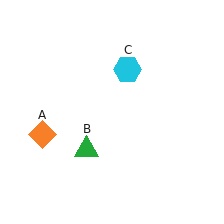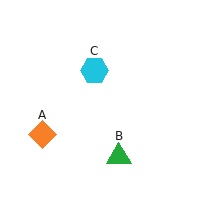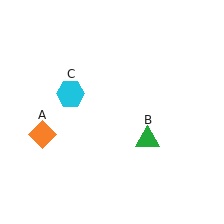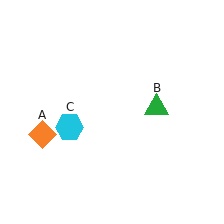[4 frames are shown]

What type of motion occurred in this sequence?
The green triangle (object B), cyan hexagon (object C) rotated counterclockwise around the center of the scene.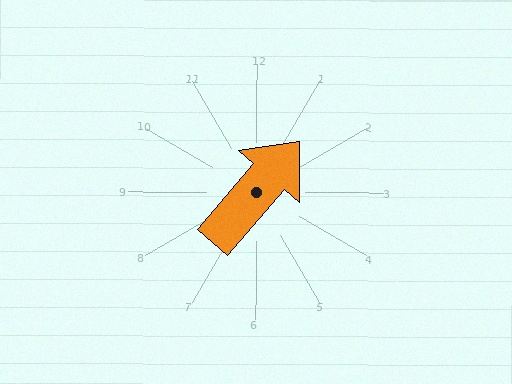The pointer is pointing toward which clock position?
Roughly 1 o'clock.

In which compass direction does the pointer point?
Northeast.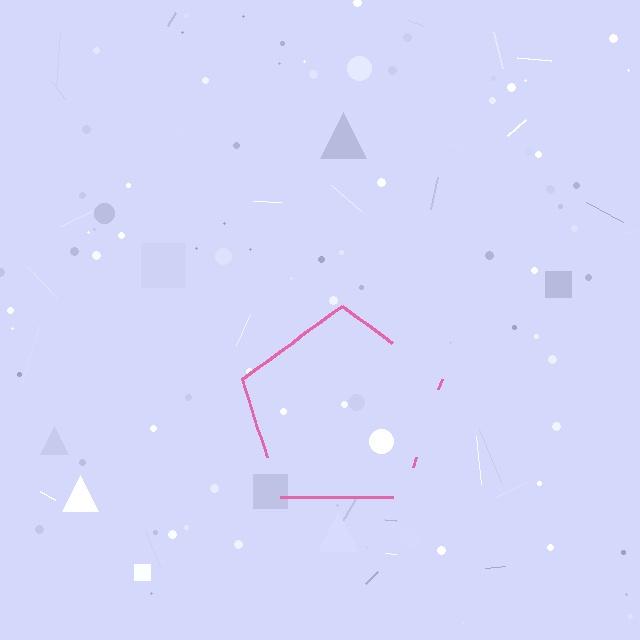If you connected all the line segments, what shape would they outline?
They would outline a pentagon.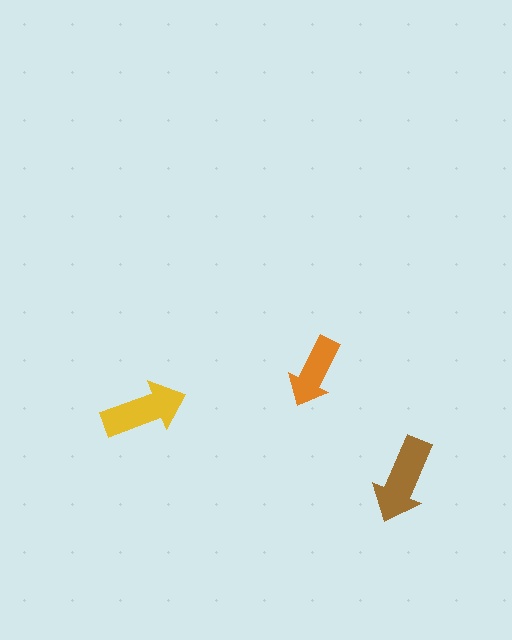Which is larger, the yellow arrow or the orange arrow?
The yellow one.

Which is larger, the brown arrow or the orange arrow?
The brown one.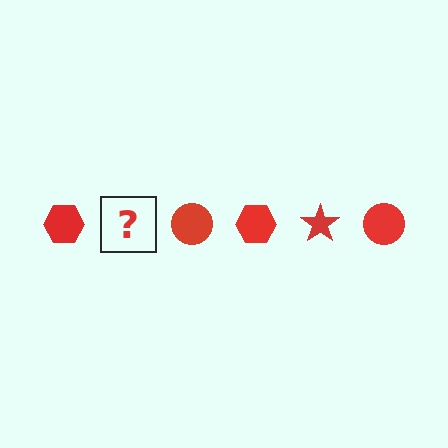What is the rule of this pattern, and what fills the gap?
The rule is that the pattern cycles through hexagon, star, circle shapes in red. The gap should be filled with a red star.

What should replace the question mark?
The question mark should be replaced with a red star.